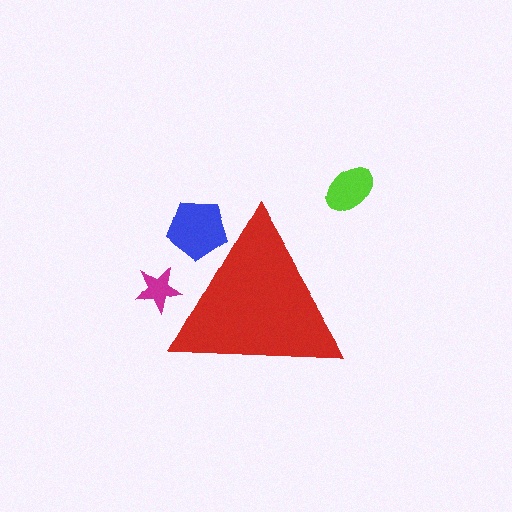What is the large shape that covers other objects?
A red triangle.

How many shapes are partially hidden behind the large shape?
2 shapes are partially hidden.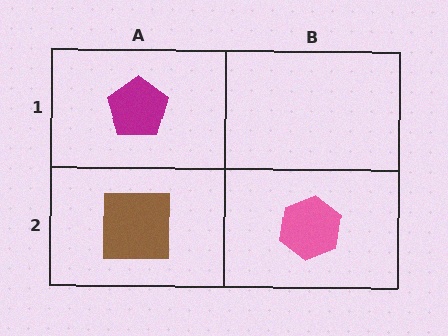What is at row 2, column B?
A pink hexagon.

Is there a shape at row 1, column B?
No, that cell is empty.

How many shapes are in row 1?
1 shape.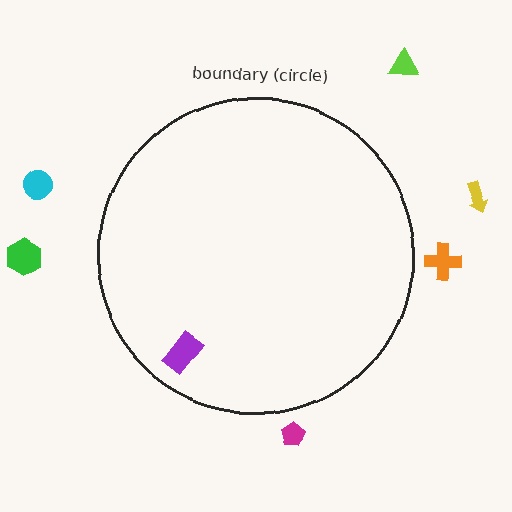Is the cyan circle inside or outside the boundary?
Outside.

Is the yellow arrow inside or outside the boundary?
Outside.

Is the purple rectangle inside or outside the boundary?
Inside.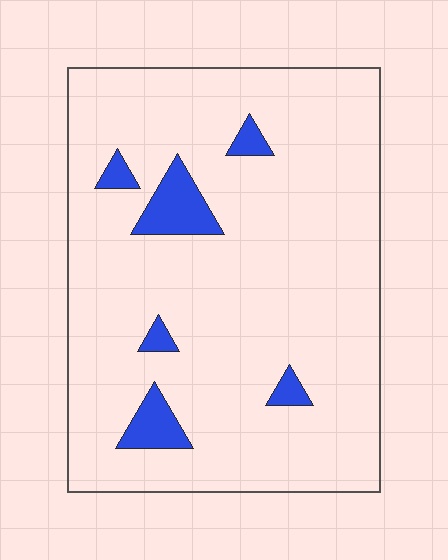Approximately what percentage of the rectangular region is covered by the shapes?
Approximately 10%.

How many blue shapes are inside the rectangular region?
6.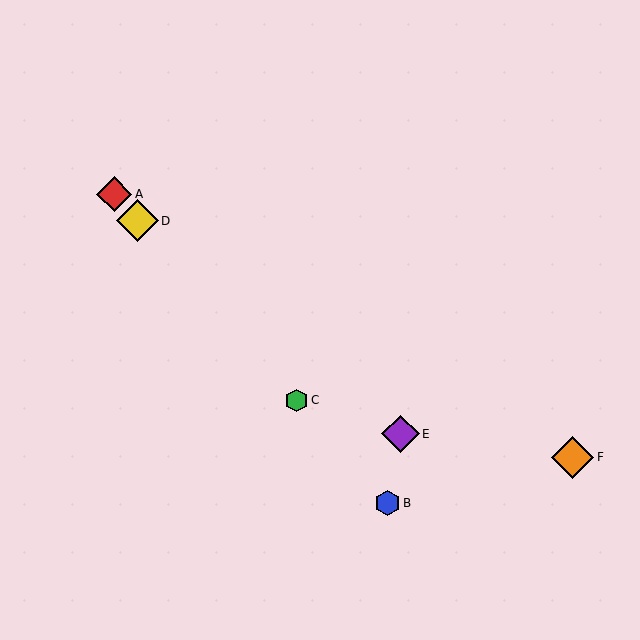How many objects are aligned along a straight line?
4 objects (A, B, C, D) are aligned along a straight line.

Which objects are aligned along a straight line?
Objects A, B, C, D are aligned along a straight line.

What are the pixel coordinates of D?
Object D is at (138, 221).